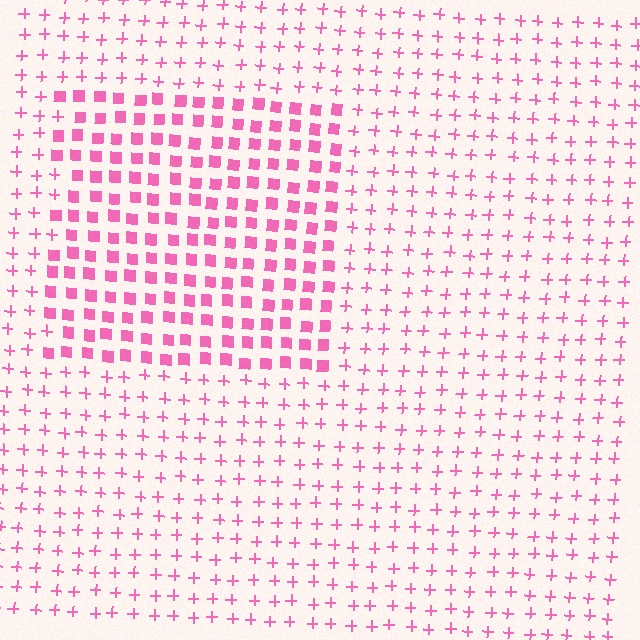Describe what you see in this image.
The image is filled with small pink elements arranged in a uniform grid. A rectangle-shaped region contains squares, while the surrounding area contains plus signs. The boundary is defined purely by the change in element shape.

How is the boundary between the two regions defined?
The boundary is defined by a change in element shape: squares inside vs. plus signs outside. All elements share the same color and spacing.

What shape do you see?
I see a rectangle.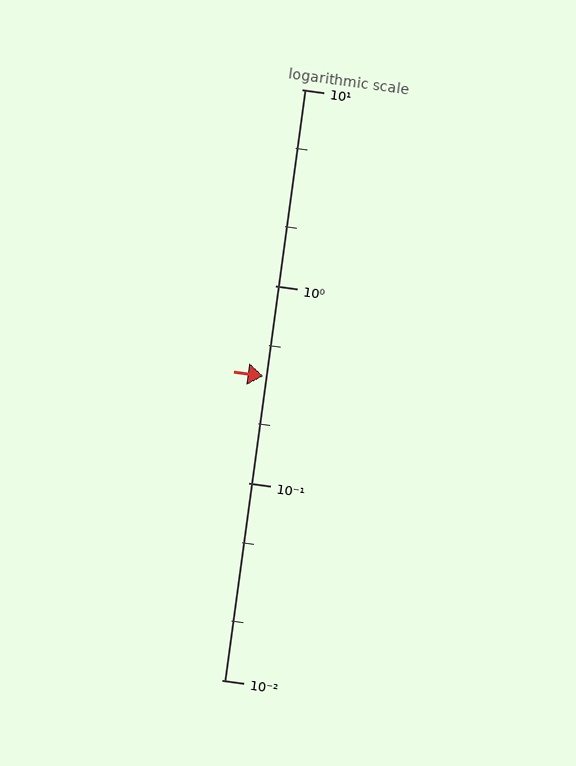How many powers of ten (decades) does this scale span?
The scale spans 3 decades, from 0.01 to 10.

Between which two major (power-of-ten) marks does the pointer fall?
The pointer is between 0.1 and 1.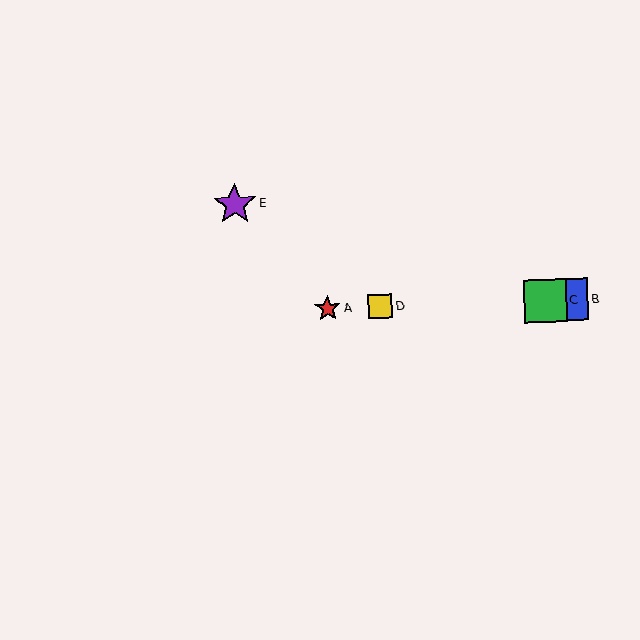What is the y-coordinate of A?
Object A is at y≈309.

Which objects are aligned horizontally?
Objects A, B, C, D are aligned horizontally.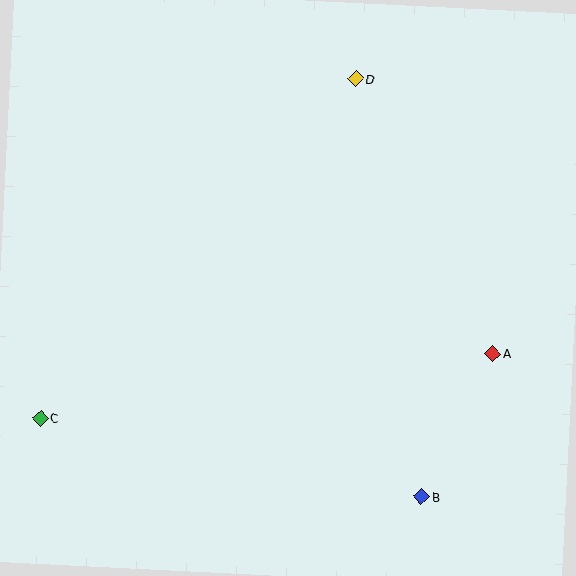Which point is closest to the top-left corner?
Point D is closest to the top-left corner.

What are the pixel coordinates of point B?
Point B is at (421, 497).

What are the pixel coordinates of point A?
Point A is at (493, 354).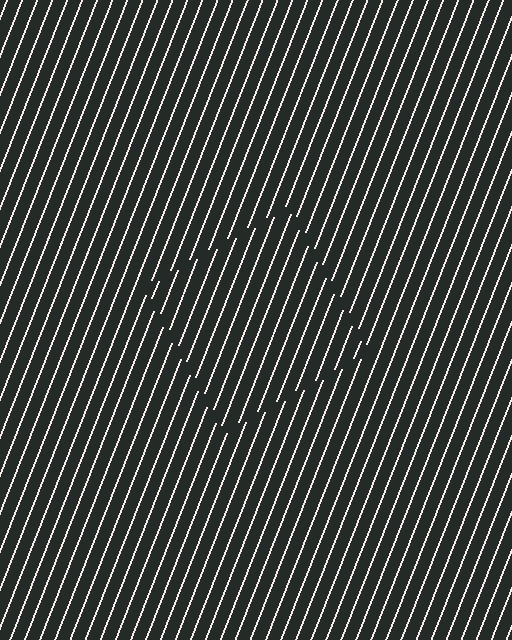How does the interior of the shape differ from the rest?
The interior of the shape contains the same grating, shifted by half a period — the contour is defined by the phase discontinuity where line-ends from the inner and outer gratings abut.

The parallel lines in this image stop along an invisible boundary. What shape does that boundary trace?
An illusory square. The interior of the shape contains the same grating, shifted by half a period — the contour is defined by the phase discontinuity where line-ends from the inner and outer gratings abut.